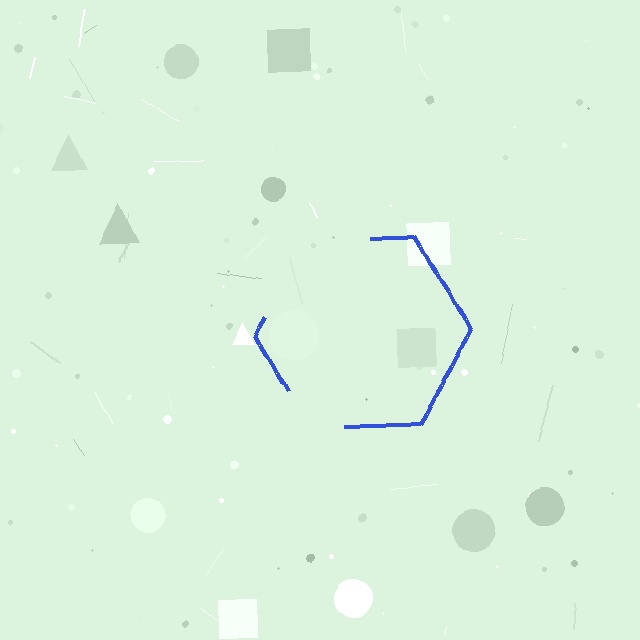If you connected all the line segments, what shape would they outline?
They would outline a hexagon.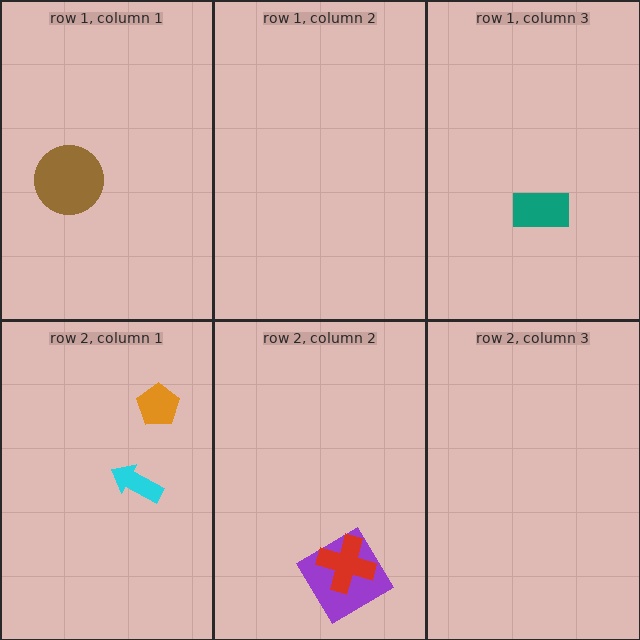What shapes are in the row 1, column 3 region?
The teal rectangle.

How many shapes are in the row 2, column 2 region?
2.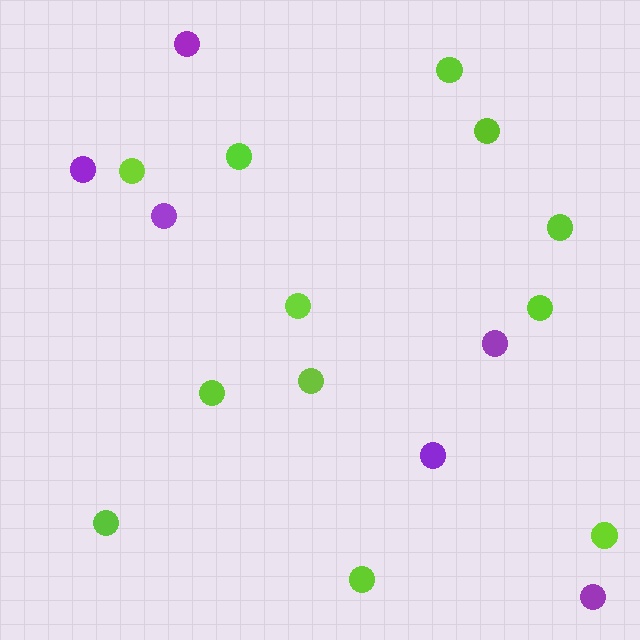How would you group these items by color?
There are 2 groups: one group of lime circles (12) and one group of purple circles (6).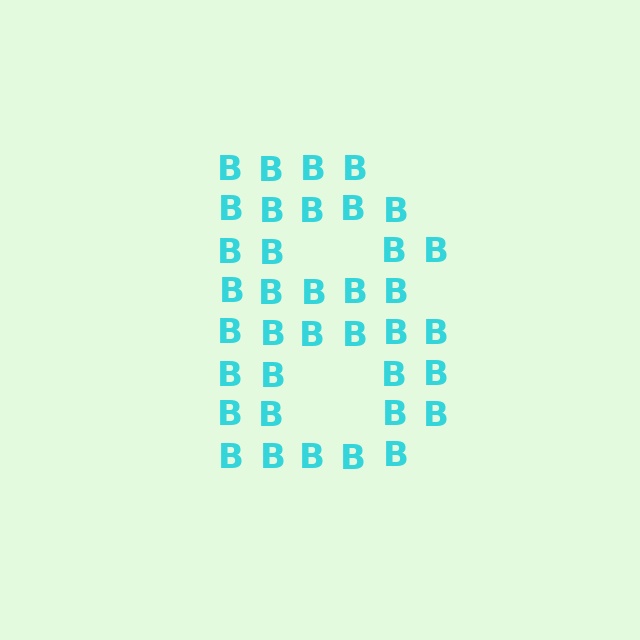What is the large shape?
The large shape is the letter B.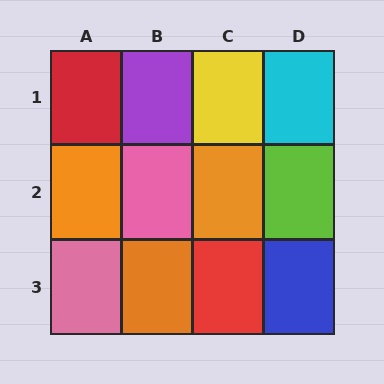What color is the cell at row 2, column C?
Orange.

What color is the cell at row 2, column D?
Lime.